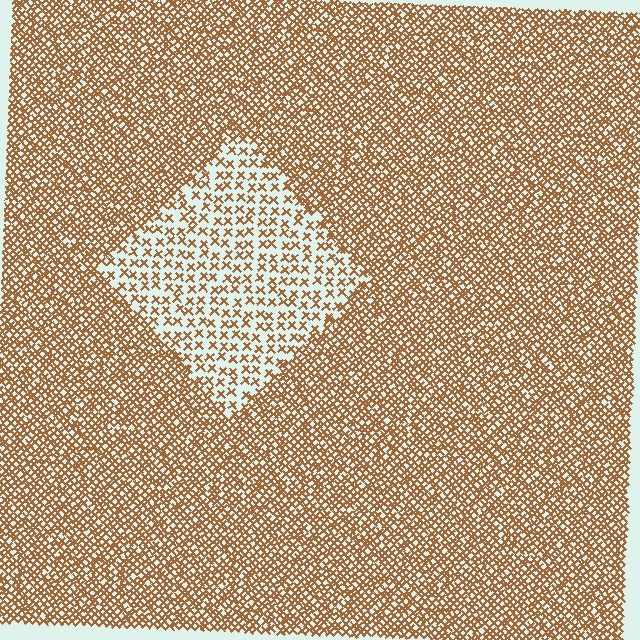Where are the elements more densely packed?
The elements are more densely packed outside the diamond boundary.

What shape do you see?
I see a diamond.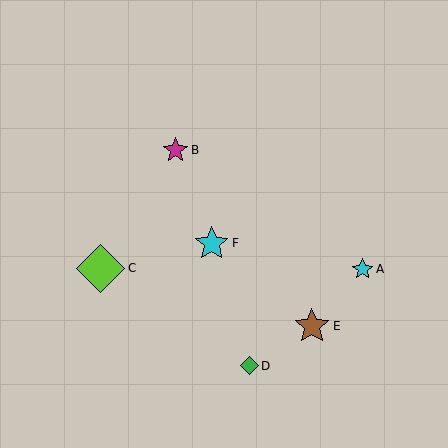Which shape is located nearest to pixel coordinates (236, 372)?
The green diamond (labeled D) at (249, 366) is nearest to that location.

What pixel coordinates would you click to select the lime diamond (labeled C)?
Click at (101, 268) to select the lime diamond C.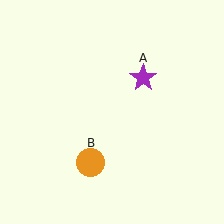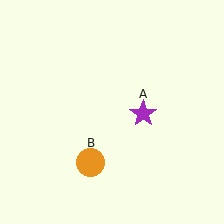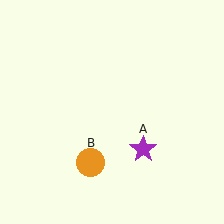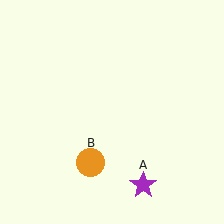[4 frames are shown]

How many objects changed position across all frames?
1 object changed position: purple star (object A).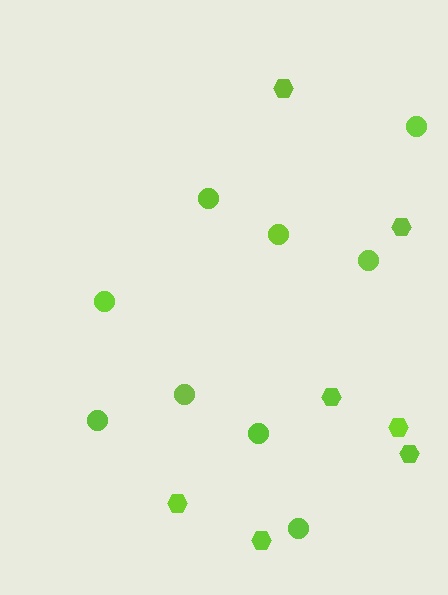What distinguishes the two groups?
There are 2 groups: one group of hexagons (7) and one group of circles (9).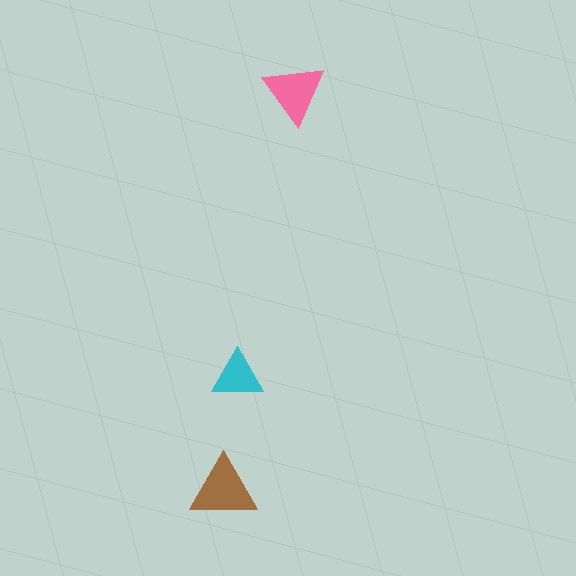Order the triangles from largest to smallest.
the brown one, the pink one, the cyan one.